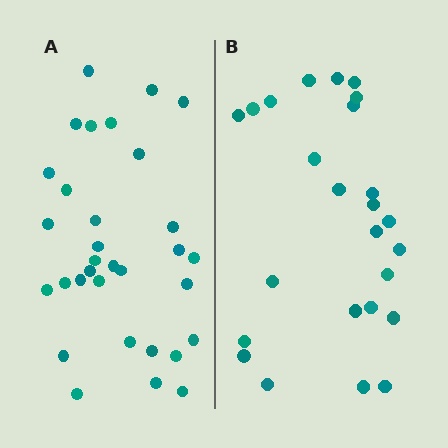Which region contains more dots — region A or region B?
Region A (the left region) has more dots.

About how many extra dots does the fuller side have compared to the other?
Region A has roughly 8 or so more dots than region B.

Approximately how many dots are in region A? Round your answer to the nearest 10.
About 30 dots. (The exact count is 32, which rounds to 30.)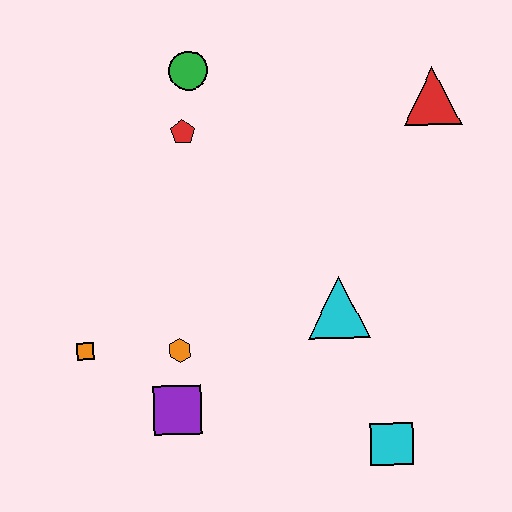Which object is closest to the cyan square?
The cyan triangle is closest to the cyan square.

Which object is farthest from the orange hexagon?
The red triangle is farthest from the orange hexagon.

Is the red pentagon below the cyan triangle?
No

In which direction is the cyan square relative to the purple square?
The cyan square is to the right of the purple square.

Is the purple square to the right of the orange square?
Yes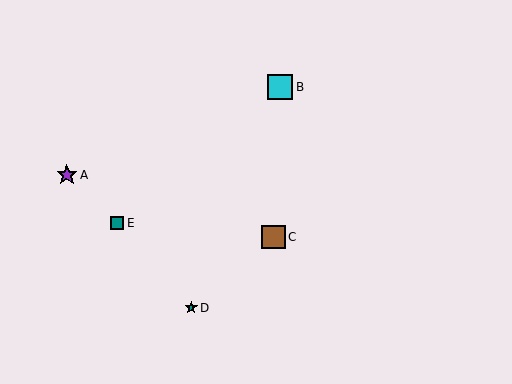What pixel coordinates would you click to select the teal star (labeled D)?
Click at (191, 308) to select the teal star D.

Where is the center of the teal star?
The center of the teal star is at (191, 308).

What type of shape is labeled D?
Shape D is a teal star.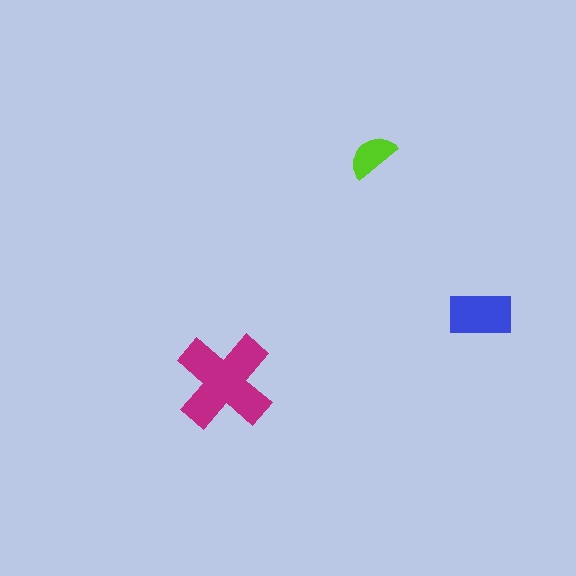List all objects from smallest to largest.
The lime semicircle, the blue rectangle, the magenta cross.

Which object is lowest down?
The magenta cross is bottommost.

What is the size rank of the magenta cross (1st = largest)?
1st.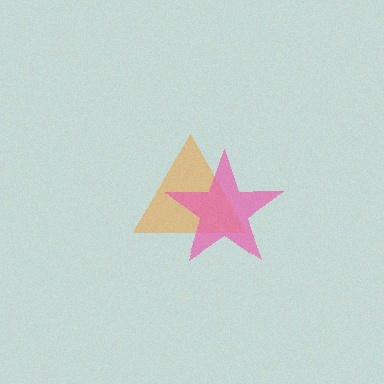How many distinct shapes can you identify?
There are 2 distinct shapes: an orange triangle, a pink star.